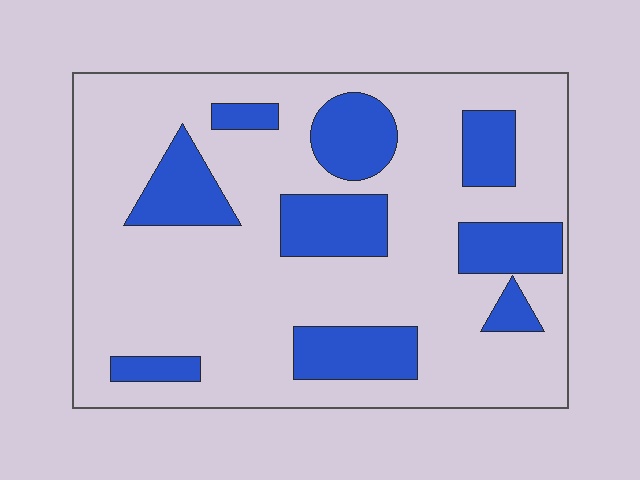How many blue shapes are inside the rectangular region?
9.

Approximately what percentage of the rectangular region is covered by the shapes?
Approximately 25%.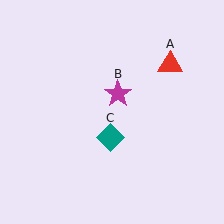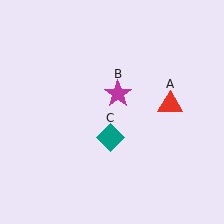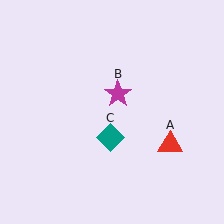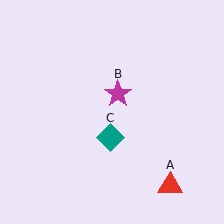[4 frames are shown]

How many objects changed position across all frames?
1 object changed position: red triangle (object A).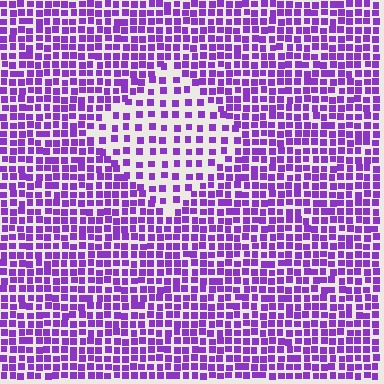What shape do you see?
I see a diamond.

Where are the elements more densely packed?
The elements are more densely packed outside the diamond boundary.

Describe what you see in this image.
The image contains small purple elements arranged at two different densities. A diamond-shaped region is visible where the elements are less densely packed than the surrounding area.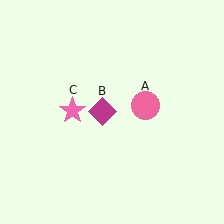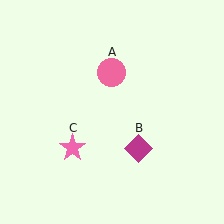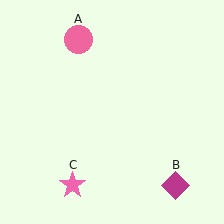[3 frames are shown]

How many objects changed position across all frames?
3 objects changed position: pink circle (object A), magenta diamond (object B), pink star (object C).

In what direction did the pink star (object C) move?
The pink star (object C) moved down.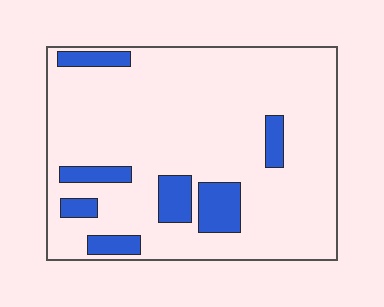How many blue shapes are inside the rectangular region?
7.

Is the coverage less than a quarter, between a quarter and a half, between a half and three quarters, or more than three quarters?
Less than a quarter.